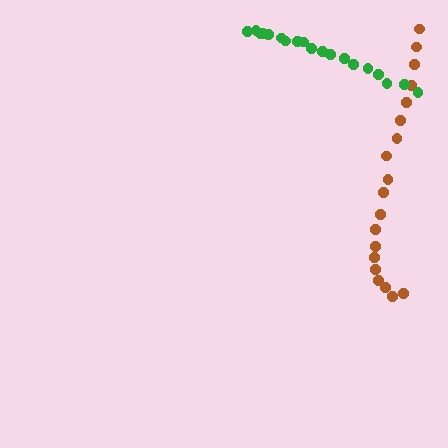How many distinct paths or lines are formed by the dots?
There are 2 distinct paths.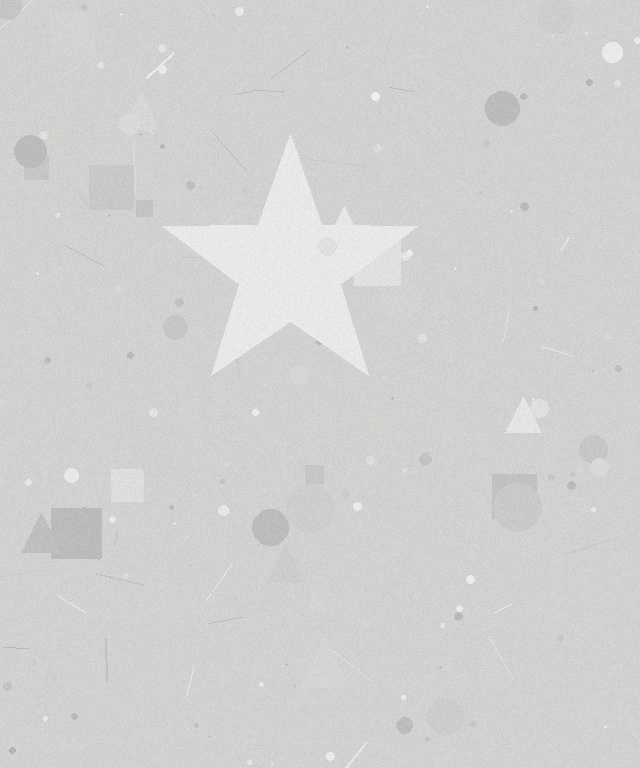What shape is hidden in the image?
A star is hidden in the image.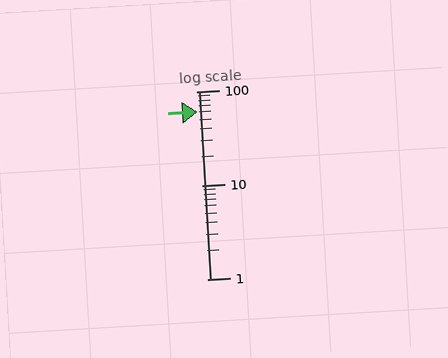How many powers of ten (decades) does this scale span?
The scale spans 2 decades, from 1 to 100.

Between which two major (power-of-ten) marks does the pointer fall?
The pointer is between 10 and 100.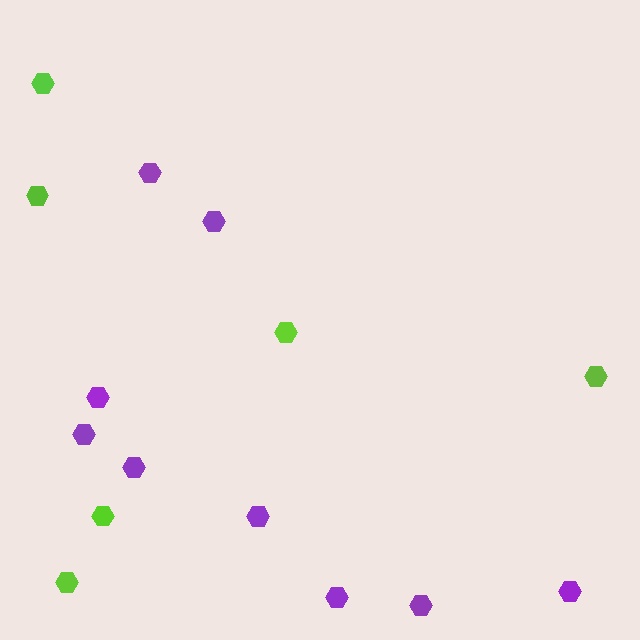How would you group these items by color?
There are 2 groups: one group of purple hexagons (9) and one group of lime hexagons (6).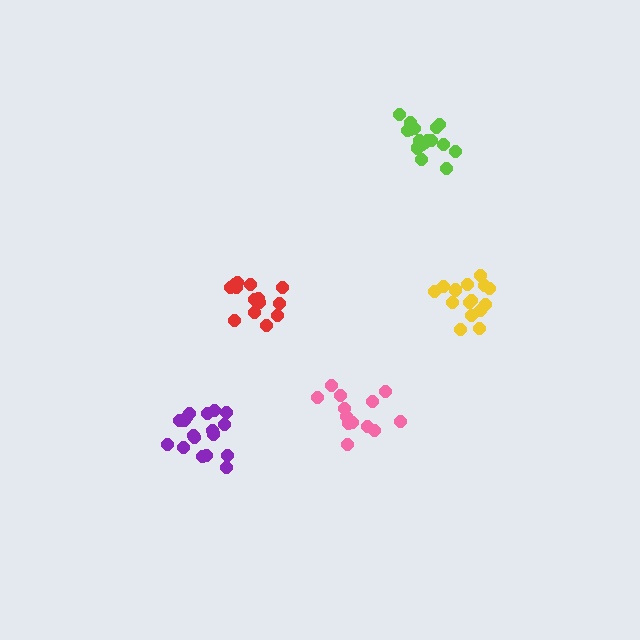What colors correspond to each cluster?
The clusters are colored: red, lime, pink, yellow, purple.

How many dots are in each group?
Group 1: 15 dots, Group 2: 17 dots, Group 3: 13 dots, Group 4: 16 dots, Group 5: 18 dots (79 total).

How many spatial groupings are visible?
There are 5 spatial groupings.